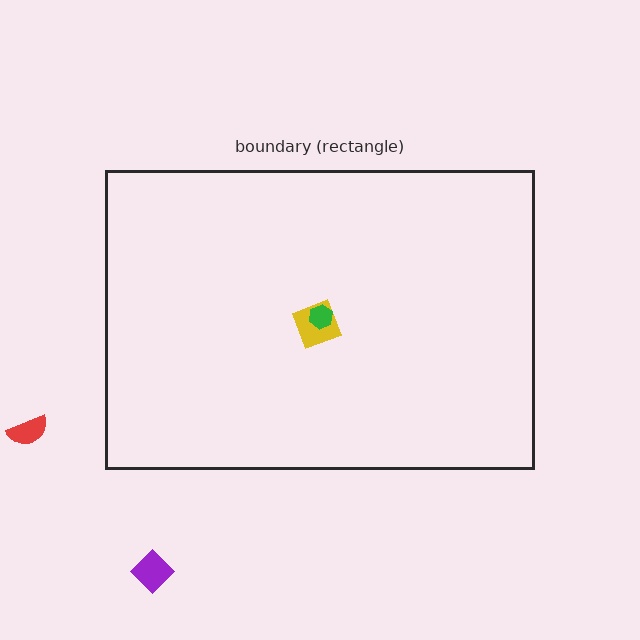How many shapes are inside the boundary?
2 inside, 2 outside.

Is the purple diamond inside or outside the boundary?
Outside.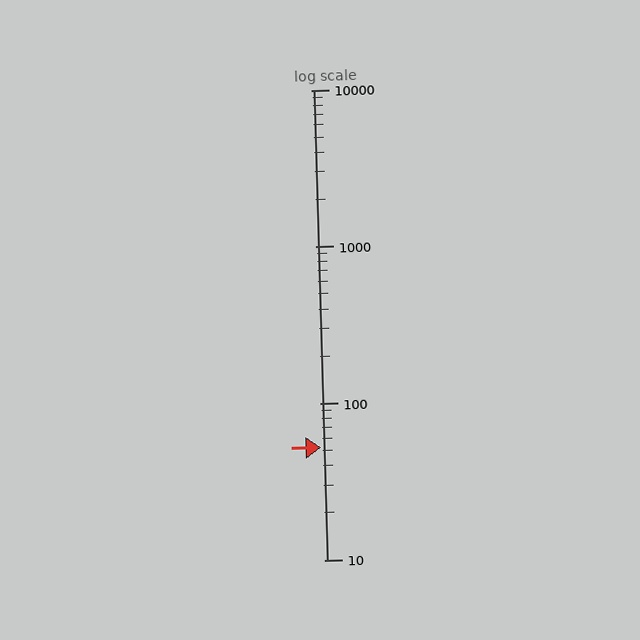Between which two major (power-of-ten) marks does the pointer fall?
The pointer is between 10 and 100.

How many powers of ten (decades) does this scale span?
The scale spans 3 decades, from 10 to 10000.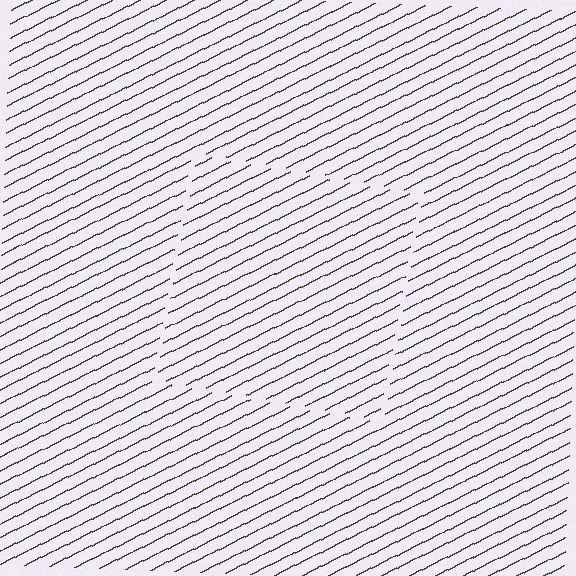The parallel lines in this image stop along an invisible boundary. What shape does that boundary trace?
An illusory square. The interior of the shape contains the same grating, shifted by half a period — the contour is defined by the phase discontinuity where line-ends from the inner and outer gratings abut.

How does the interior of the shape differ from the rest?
The interior of the shape contains the same grating, shifted by half a period — the contour is defined by the phase discontinuity where line-ends from the inner and outer gratings abut.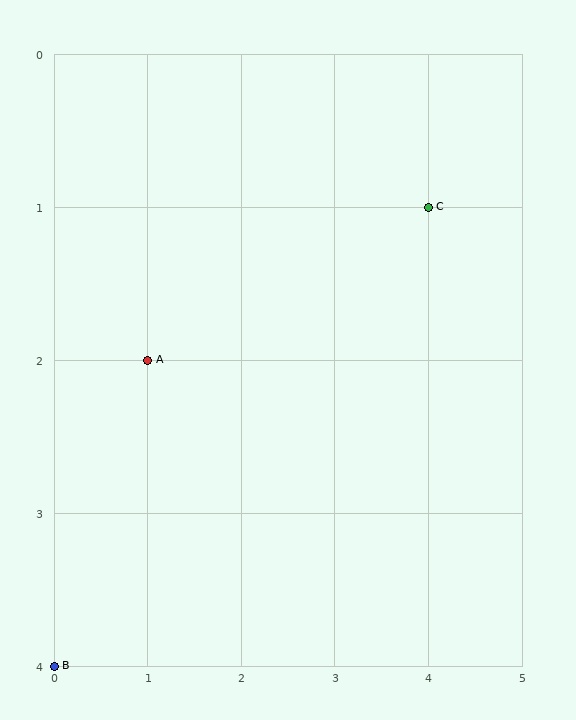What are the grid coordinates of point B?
Point B is at grid coordinates (0, 4).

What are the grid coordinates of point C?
Point C is at grid coordinates (4, 1).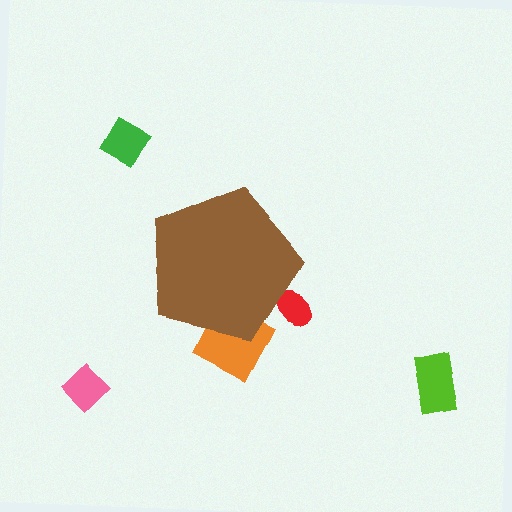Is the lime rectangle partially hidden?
No, the lime rectangle is fully visible.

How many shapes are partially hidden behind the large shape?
2 shapes are partially hidden.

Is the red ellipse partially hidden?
Yes, the red ellipse is partially hidden behind the brown pentagon.